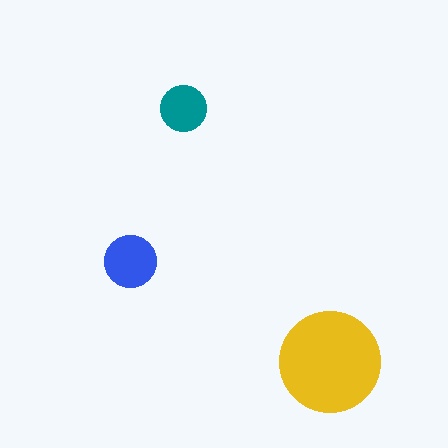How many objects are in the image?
There are 3 objects in the image.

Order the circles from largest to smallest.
the yellow one, the blue one, the teal one.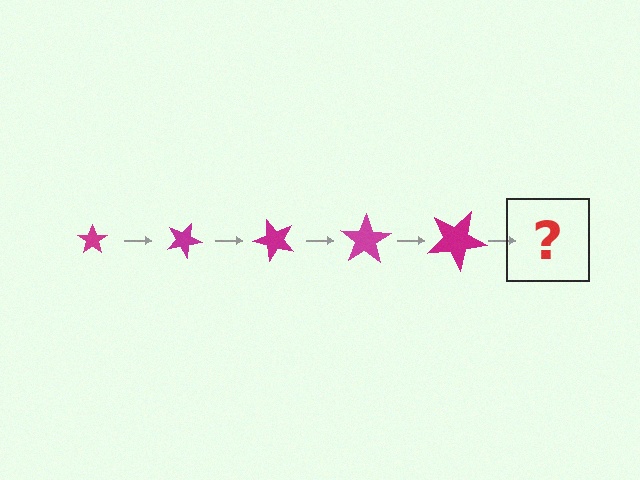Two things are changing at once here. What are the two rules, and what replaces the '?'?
The two rules are that the star grows larger each step and it rotates 25 degrees each step. The '?' should be a star, larger than the previous one and rotated 125 degrees from the start.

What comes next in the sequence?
The next element should be a star, larger than the previous one and rotated 125 degrees from the start.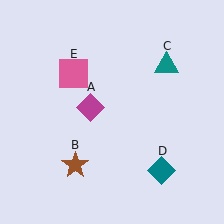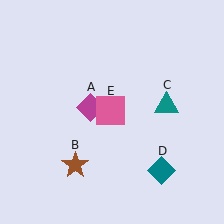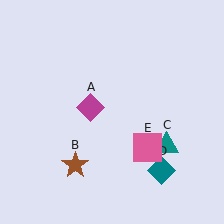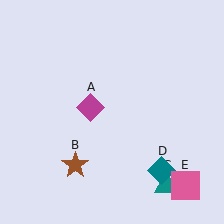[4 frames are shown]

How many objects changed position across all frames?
2 objects changed position: teal triangle (object C), pink square (object E).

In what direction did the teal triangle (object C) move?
The teal triangle (object C) moved down.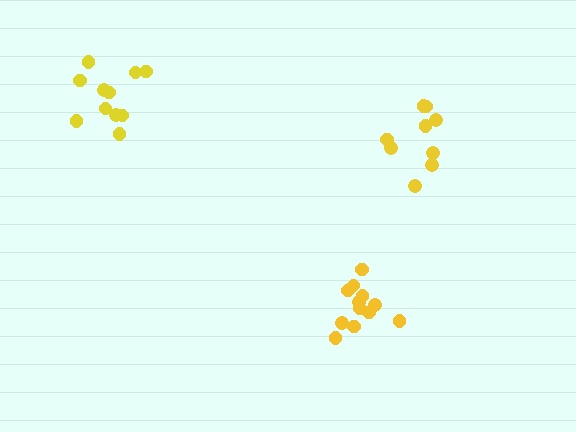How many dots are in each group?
Group 1: 11 dots, Group 2: 12 dots, Group 3: 9 dots (32 total).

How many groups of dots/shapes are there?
There are 3 groups.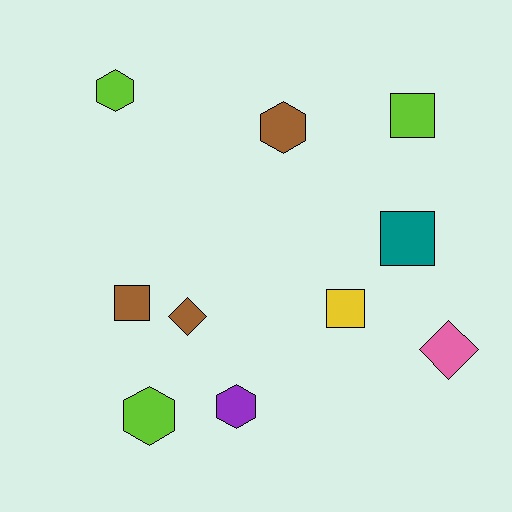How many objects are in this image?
There are 10 objects.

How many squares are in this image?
There are 4 squares.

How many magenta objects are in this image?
There are no magenta objects.